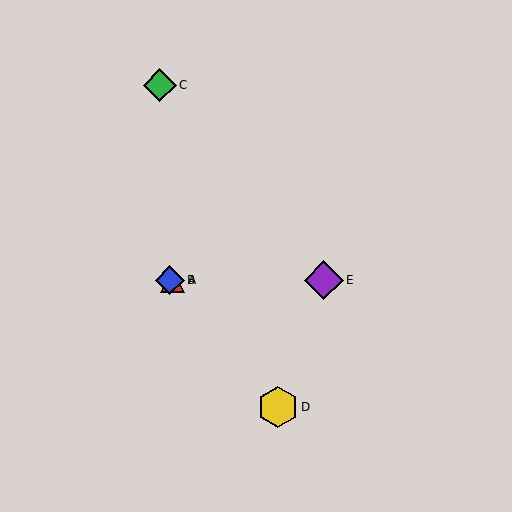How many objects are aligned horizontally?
3 objects (A, B, E) are aligned horizontally.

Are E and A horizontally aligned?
Yes, both are at y≈280.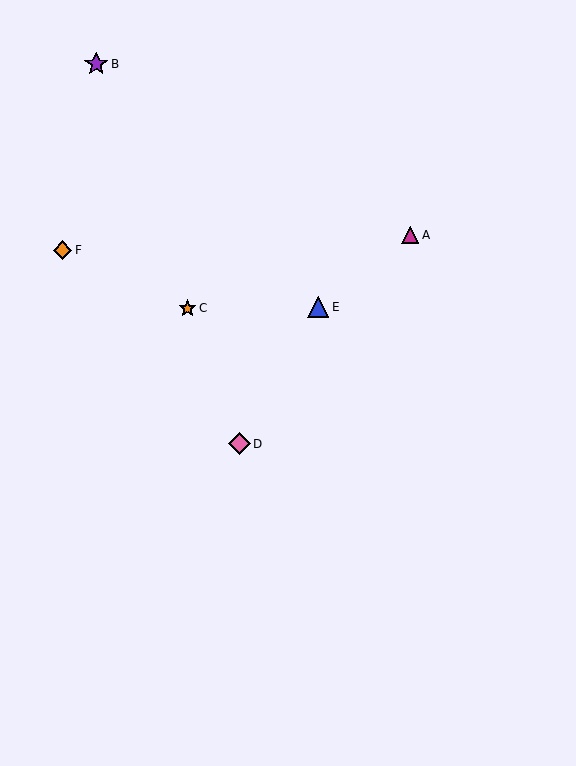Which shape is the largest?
The purple star (labeled B) is the largest.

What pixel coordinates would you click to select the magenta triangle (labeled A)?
Click at (410, 235) to select the magenta triangle A.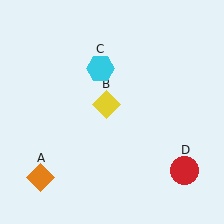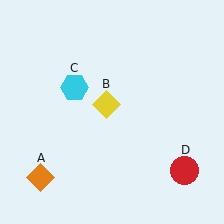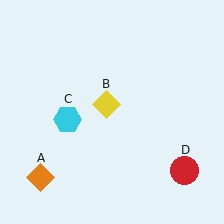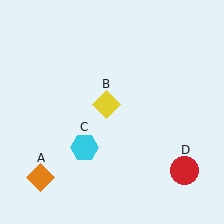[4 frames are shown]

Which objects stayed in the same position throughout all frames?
Orange diamond (object A) and yellow diamond (object B) and red circle (object D) remained stationary.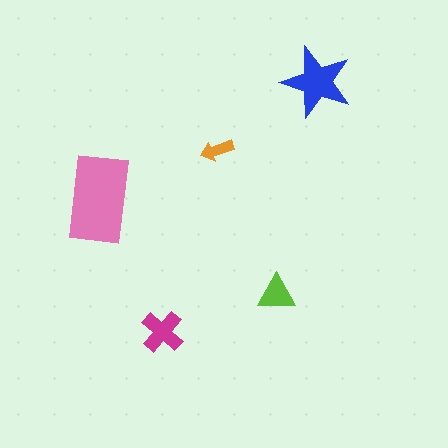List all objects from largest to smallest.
The pink rectangle, the blue star, the magenta cross, the lime triangle, the orange arrow.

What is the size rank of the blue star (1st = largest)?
2nd.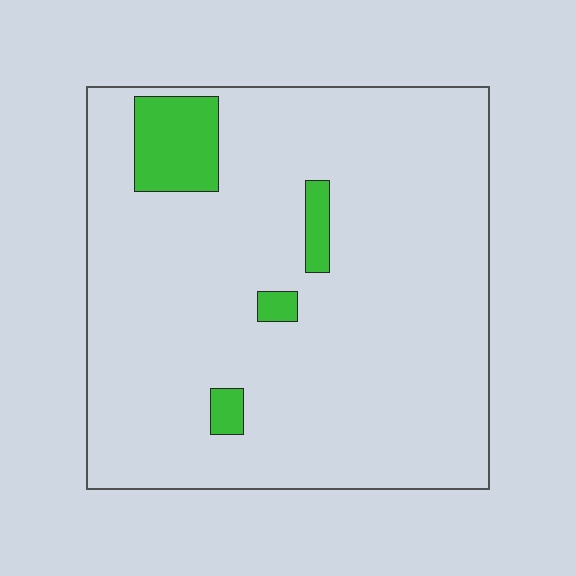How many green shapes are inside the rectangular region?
4.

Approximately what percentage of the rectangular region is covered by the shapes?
Approximately 10%.